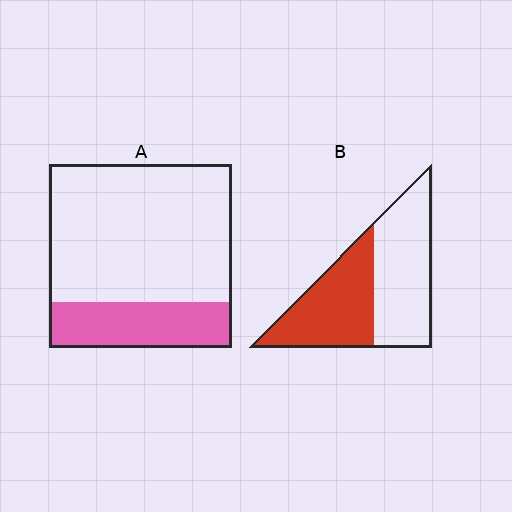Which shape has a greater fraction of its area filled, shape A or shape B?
Shape B.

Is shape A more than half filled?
No.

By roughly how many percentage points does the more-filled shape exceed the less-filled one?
By roughly 20 percentage points (B over A).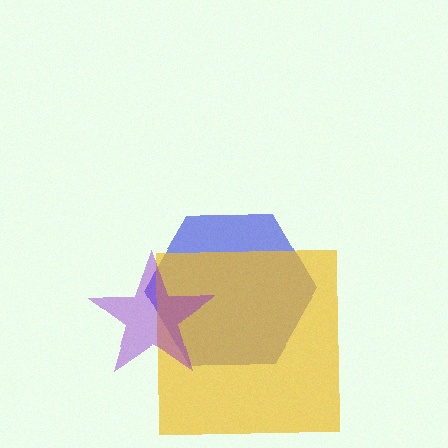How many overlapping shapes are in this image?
There are 3 overlapping shapes in the image.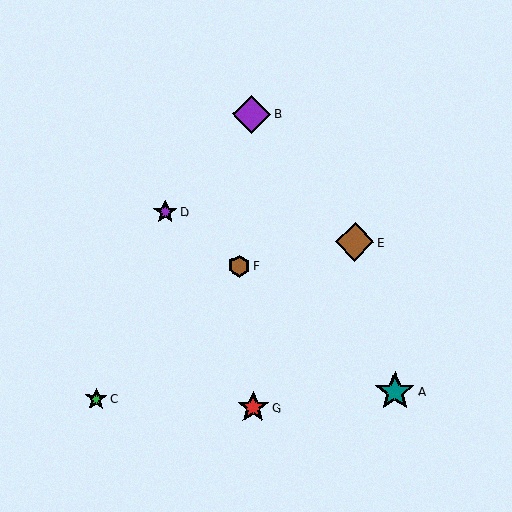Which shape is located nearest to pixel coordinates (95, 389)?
The green star (labeled C) at (96, 399) is nearest to that location.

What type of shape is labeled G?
Shape G is a red star.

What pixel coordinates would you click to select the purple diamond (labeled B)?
Click at (252, 114) to select the purple diamond B.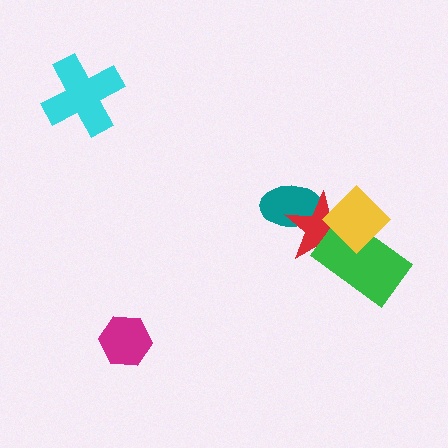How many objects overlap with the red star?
3 objects overlap with the red star.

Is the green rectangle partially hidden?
Yes, it is partially covered by another shape.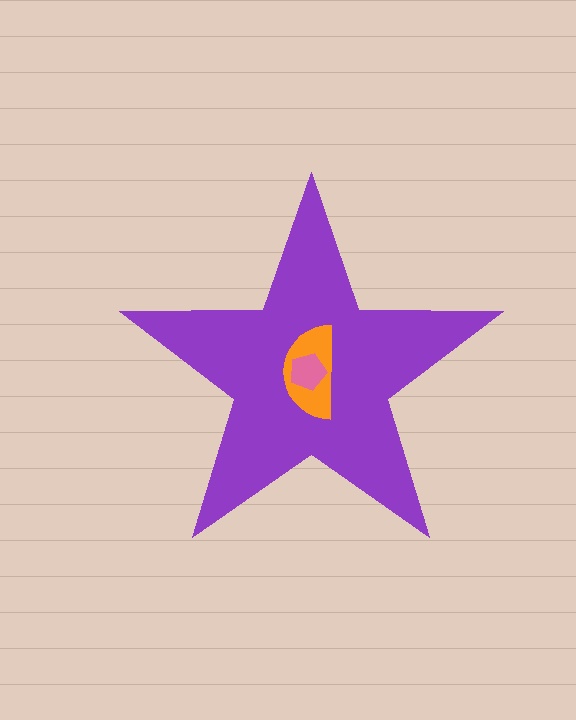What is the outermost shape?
The purple star.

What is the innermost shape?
The pink pentagon.